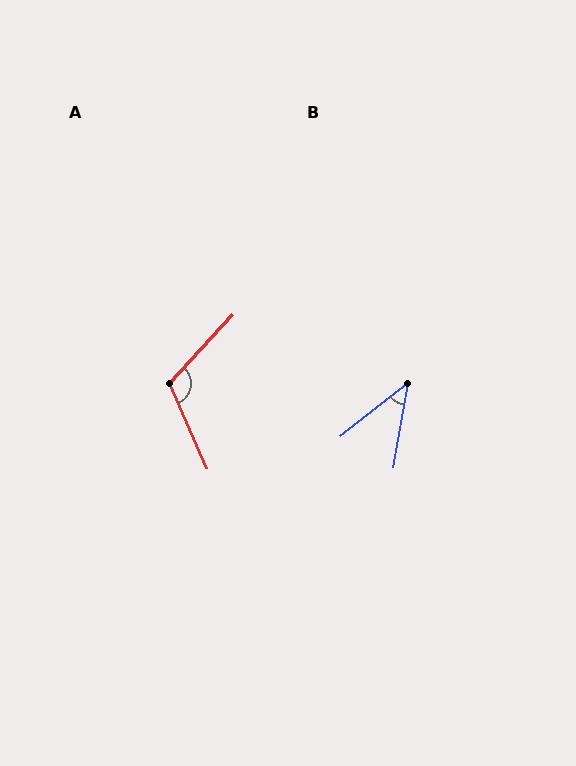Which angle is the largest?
A, at approximately 114 degrees.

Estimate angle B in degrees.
Approximately 42 degrees.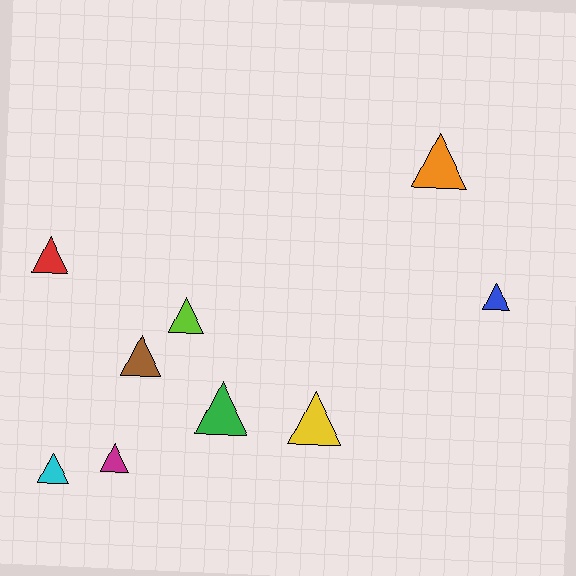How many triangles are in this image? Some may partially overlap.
There are 9 triangles.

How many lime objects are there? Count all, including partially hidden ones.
There is 1 lime object.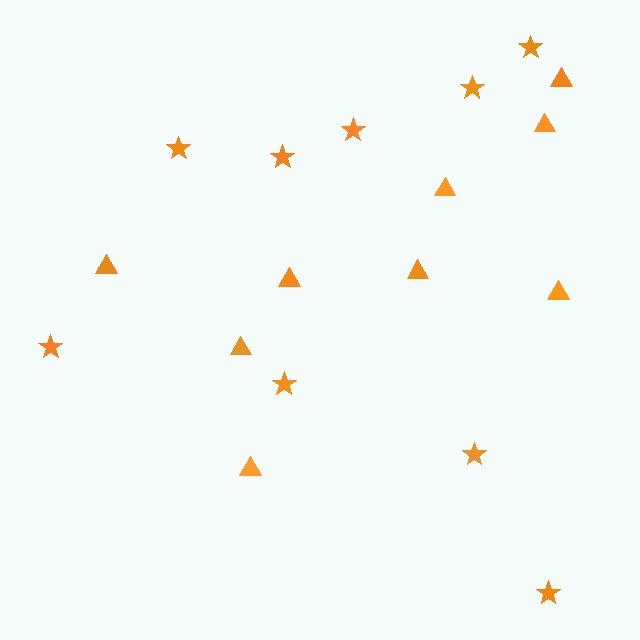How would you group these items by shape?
There are 2 groups: one group of stars (9) and one group of triangles (9).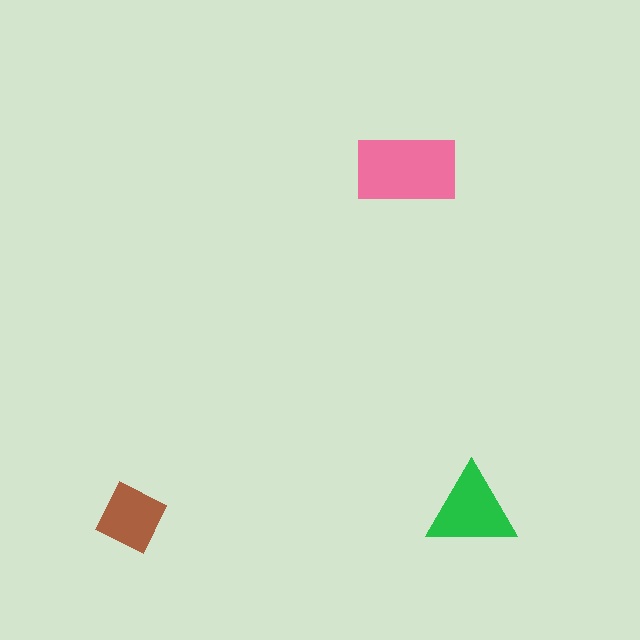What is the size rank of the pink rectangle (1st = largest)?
1st.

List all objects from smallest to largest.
The brown diamond, the green triangle, the pink rectangle.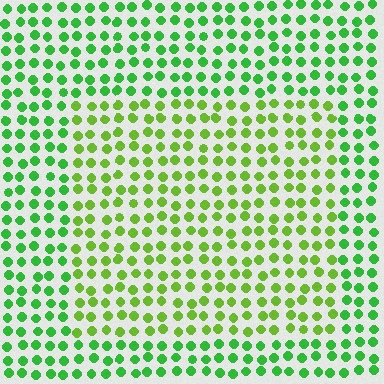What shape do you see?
I see a rectangle.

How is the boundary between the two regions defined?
The boundary is defined purely by a slight shift in hue (about 29 degrees). Spacing, size, and orientation are identical on both sides.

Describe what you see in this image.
The image is filled with small green elements in a uniform arrangement. A rectangle-shaped region is visible where the elements are tinted to a slightly different hue, forming a subtle color boundary.